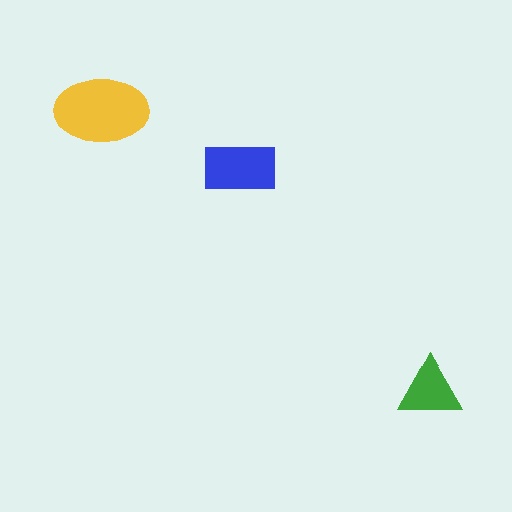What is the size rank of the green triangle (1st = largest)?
3rd.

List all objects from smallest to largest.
The green triangle, the blue rectangle, the yellow ellipse.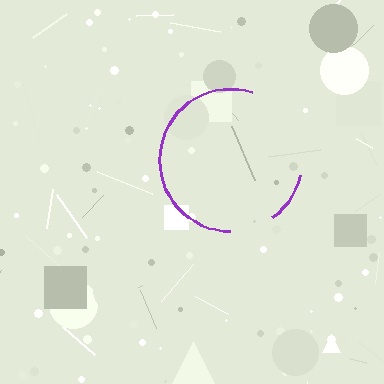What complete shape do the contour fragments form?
The contour fragments form a circle.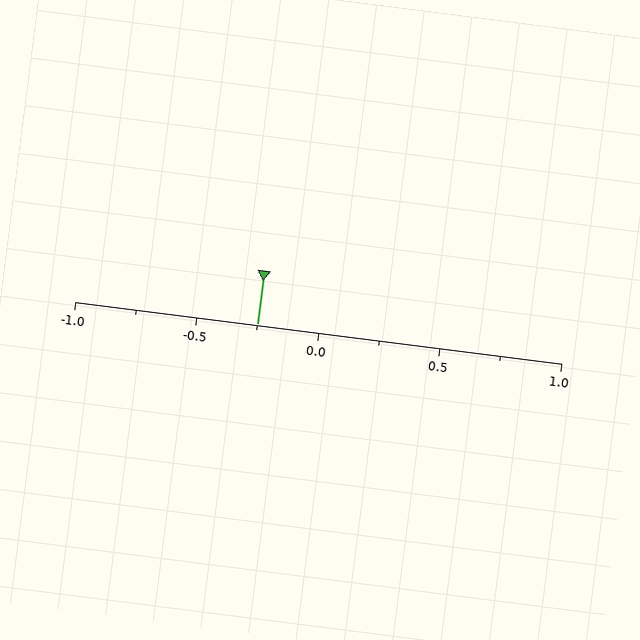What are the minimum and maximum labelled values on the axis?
The axis runs from -1.0 to 1.0.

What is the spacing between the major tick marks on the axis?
The major ticks are spaced 0.5 apart.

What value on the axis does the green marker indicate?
The marker indicates approximately -0.25.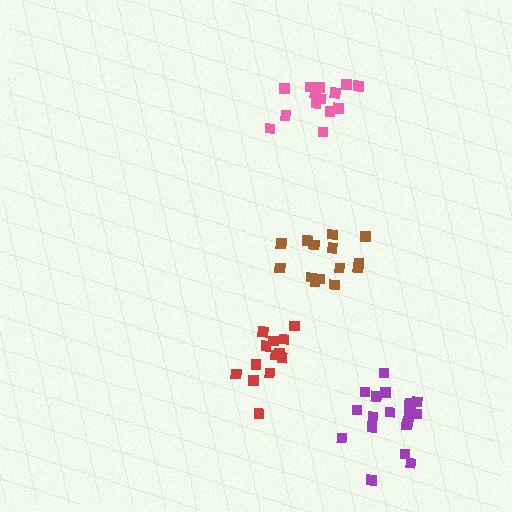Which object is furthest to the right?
The purple cluster is rightmost.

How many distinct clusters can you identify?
There are 4 distinct clusters.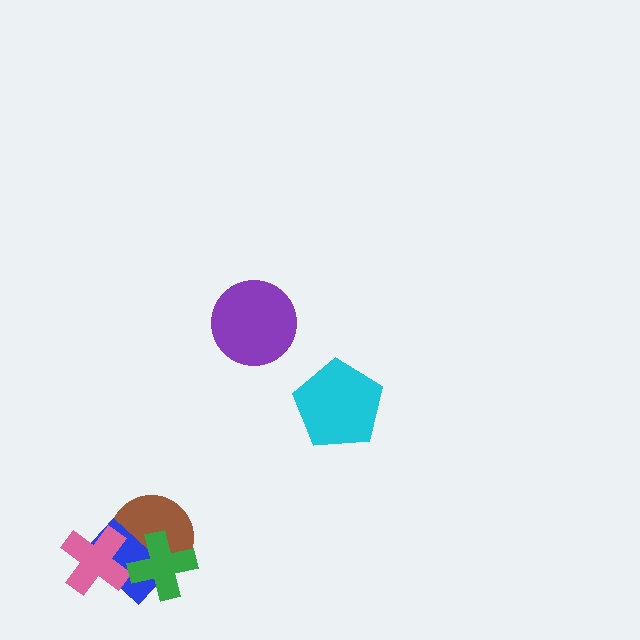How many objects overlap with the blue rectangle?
3 objects overlap with the blue rectangle.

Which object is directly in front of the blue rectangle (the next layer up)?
The pink cross is directly in front of the blue rectangle.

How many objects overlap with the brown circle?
3 objects overlap with the brown circle.